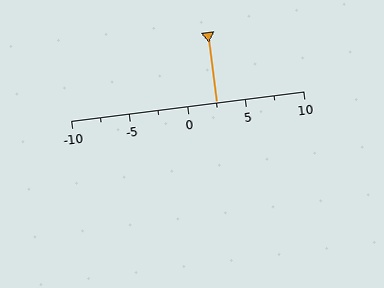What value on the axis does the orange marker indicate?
The marker indicates approximately 2.5.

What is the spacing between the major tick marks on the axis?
The major ticks are spaced 5 apart.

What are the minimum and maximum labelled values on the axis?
The axis runs from -10 to 10.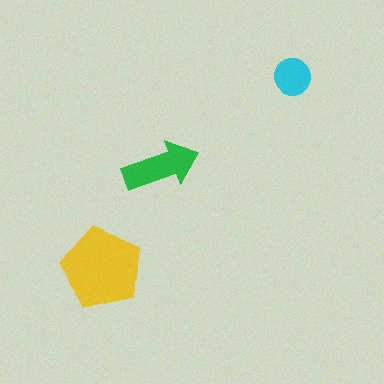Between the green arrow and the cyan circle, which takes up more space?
The green arrow.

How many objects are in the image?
There are 3 objects in the image.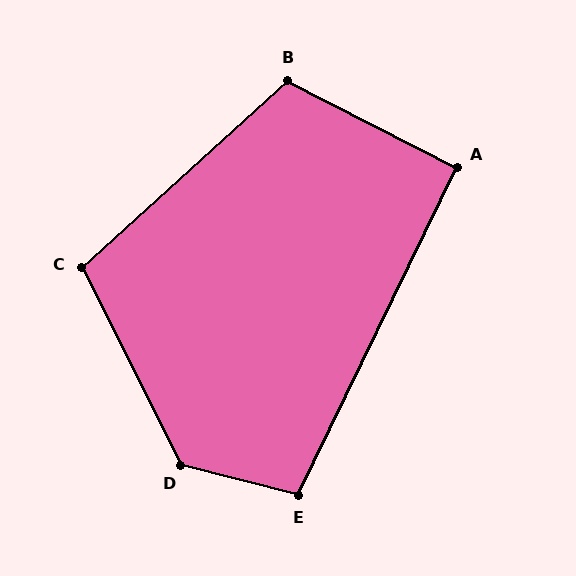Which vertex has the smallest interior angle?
A, at approximately 91 degrees.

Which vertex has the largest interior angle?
D, at approximately 131 degrees.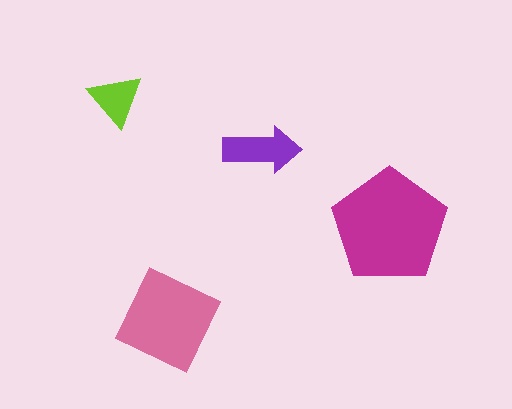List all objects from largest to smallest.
The magenta pentagon, the pink diamond, the purple arrow, the lime triangle.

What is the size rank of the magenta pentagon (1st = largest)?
1st.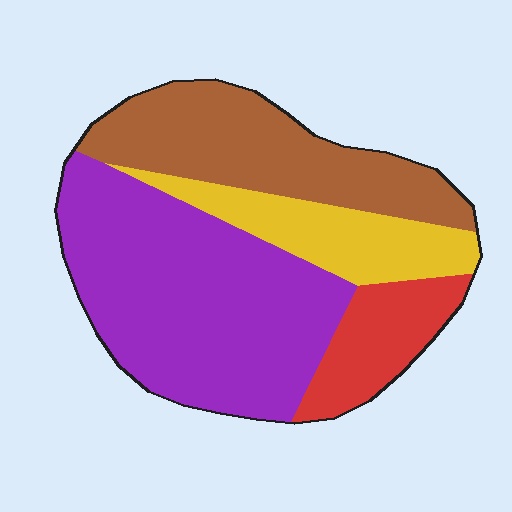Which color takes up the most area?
Purple, at roughly 45%.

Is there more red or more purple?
Purple.